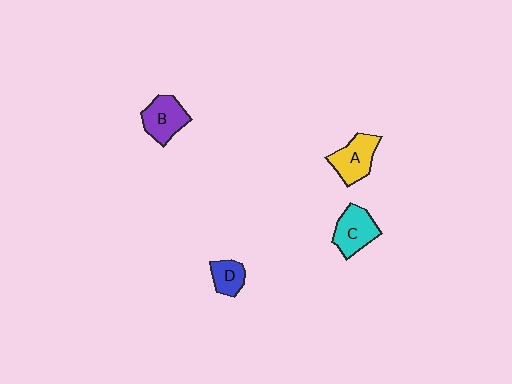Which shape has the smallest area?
Shape D (blue).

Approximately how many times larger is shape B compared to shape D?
Approximately 1.5 times.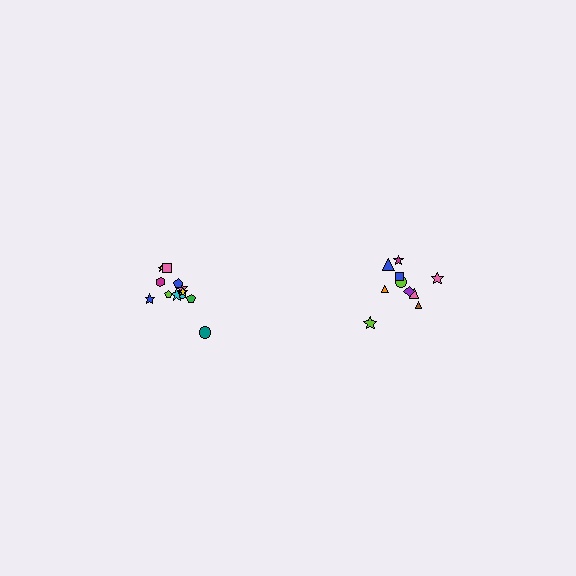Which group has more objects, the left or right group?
The left group.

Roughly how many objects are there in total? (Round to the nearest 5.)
Roughly 20 objects in total.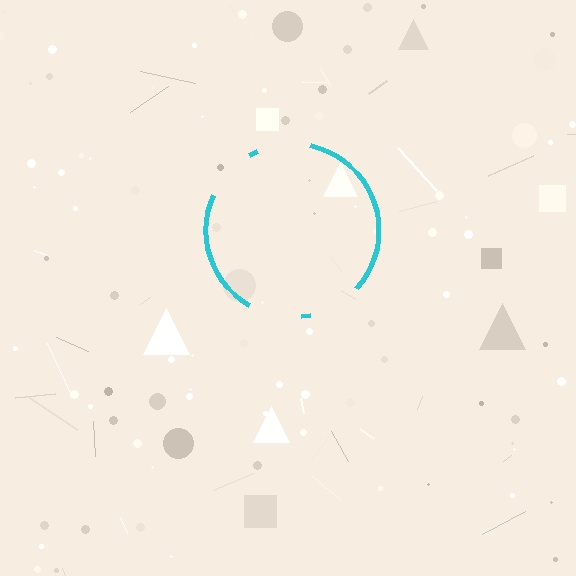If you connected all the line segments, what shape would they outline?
They would outline a circle.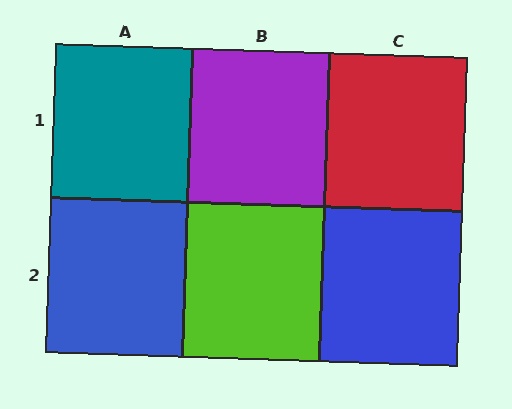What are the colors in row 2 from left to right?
Blue, lime, blue.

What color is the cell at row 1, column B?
Purple.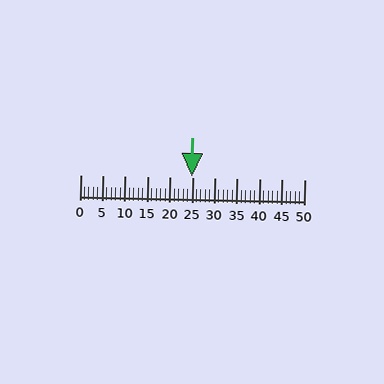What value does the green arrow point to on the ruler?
The green arrow points to approximately 25.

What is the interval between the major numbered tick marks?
The major tick marks are spaced 5 units apart.